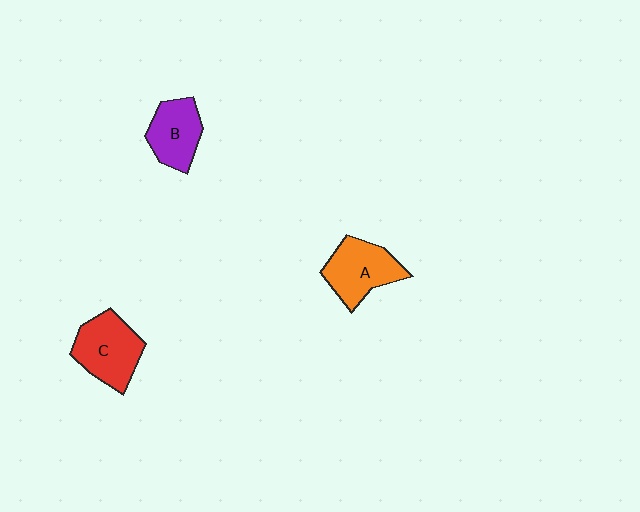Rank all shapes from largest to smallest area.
From largest to smallest: C (red), A (orange), B (purple).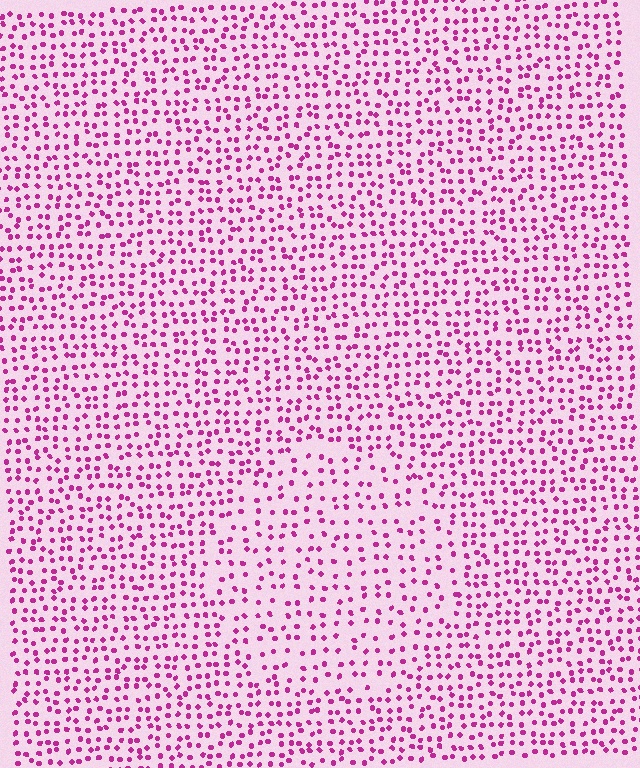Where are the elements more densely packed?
The elements are more densely packed outside the circle boundary.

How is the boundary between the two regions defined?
The boundary is defined by a change in element density (approximately 1.6x ratio). All elements are the same color, size, and shape.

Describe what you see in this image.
The image contains small magenta elements arranged at two different densities. A circle-shaped region is visible where the elements are less densely packed than the surrounding area.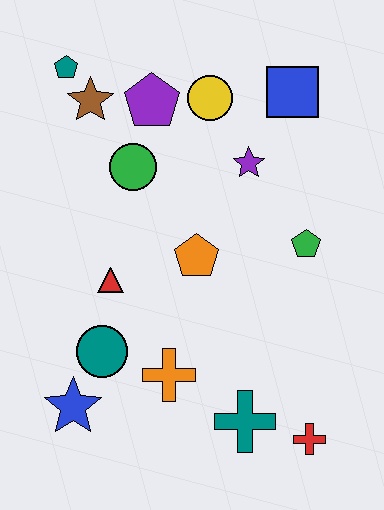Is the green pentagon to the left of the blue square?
No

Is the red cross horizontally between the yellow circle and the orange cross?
No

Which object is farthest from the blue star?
The blue square is farthest from the blue star.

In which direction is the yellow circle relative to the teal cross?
The yellow circle is above the teal cross.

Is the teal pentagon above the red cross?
Yes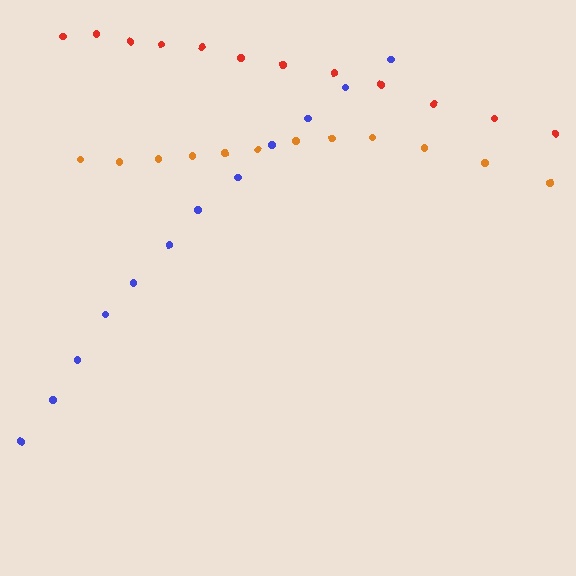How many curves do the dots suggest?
There are 3 distinct paths.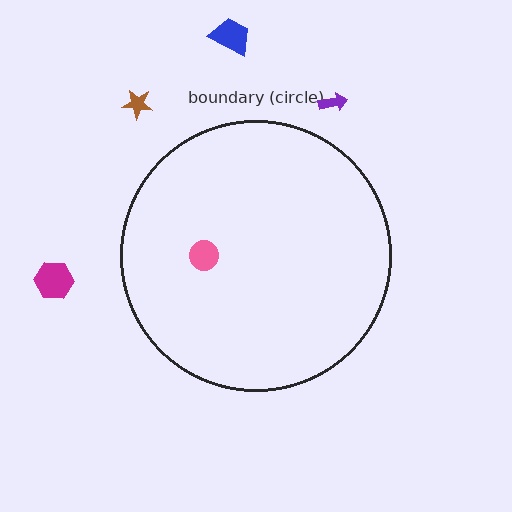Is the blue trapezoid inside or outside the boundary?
Outside.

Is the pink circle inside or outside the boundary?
Inside.